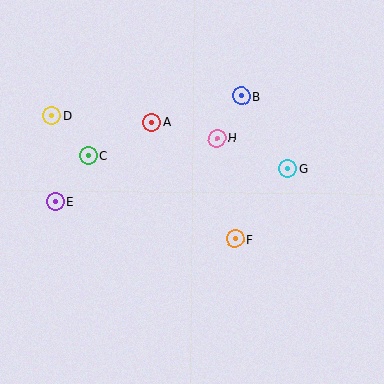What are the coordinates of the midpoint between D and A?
The midpoint between D and A is at (101, 119).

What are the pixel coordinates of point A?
Point A is at (151, 122).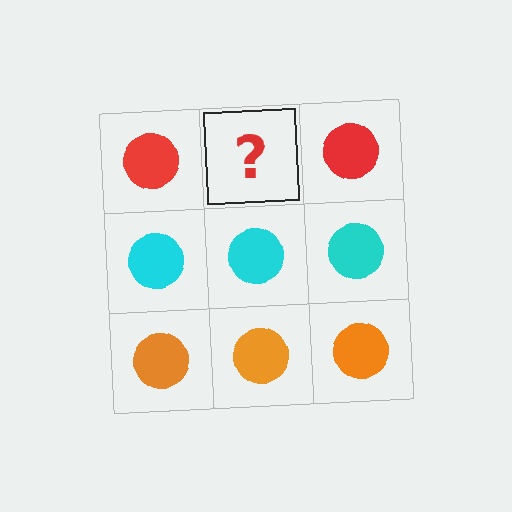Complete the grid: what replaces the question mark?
The question mark should be replaced with a red circle.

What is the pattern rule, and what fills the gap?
The rule is that each row has a consistent color. The gap should be filled with a red circle.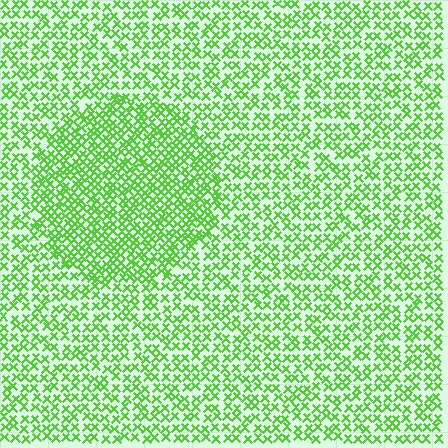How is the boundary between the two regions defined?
The boundary is defined by a change in element density (approximately 1.6x ratio). All elements are the same color, size, and shape.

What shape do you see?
I see a circle.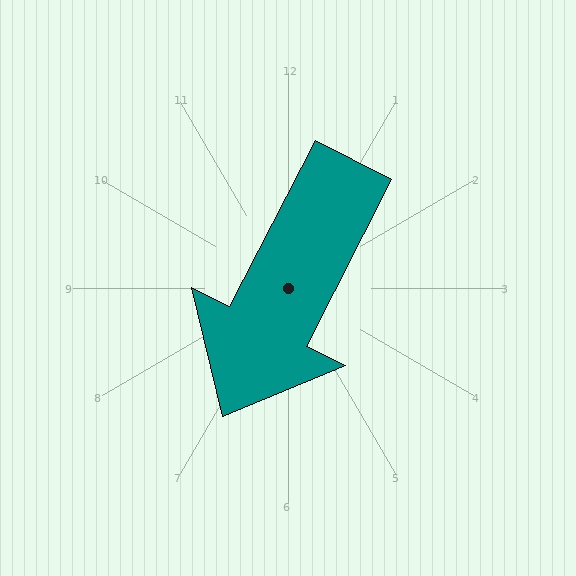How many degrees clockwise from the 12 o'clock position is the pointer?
Approximately 207 degrees.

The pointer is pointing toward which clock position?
Roughly 7 o'clock.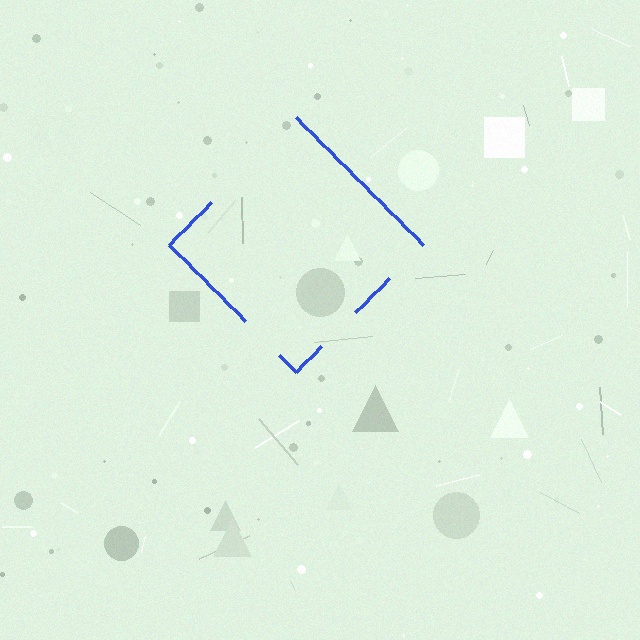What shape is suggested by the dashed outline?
The dashed outline suggests a diamond.